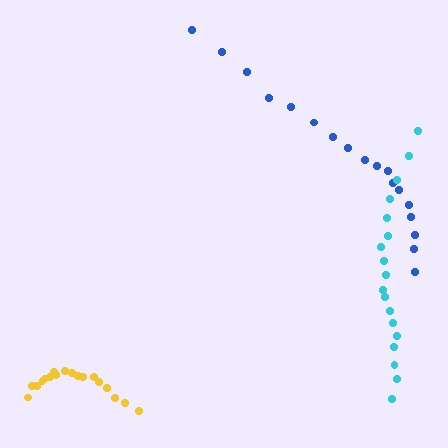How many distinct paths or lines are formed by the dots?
There are 3 distinct paths.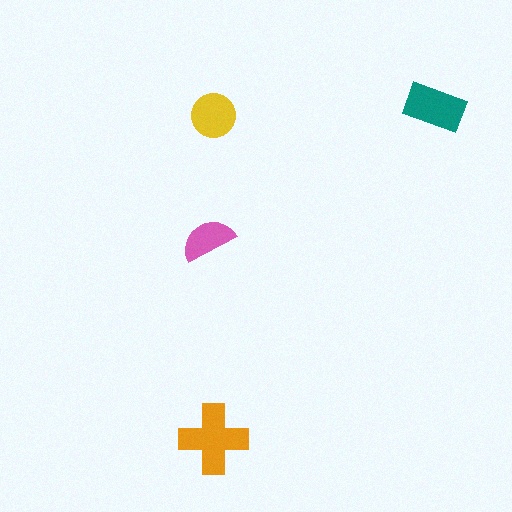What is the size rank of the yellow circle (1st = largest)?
3rd.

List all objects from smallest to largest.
The pink semicircle, the yellow circle, the teal rectangle, the orange cross.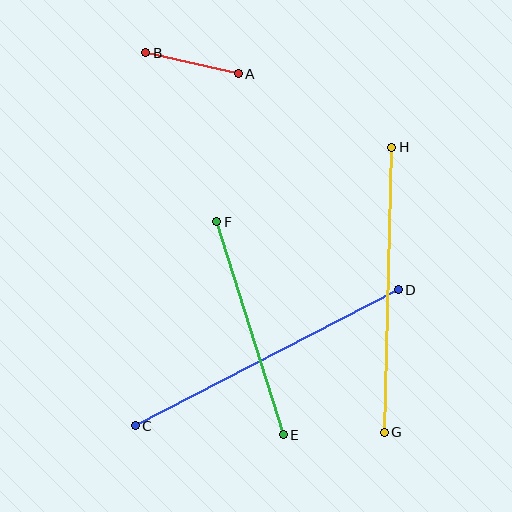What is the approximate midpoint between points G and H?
The midpoint is at approximately (388, 290) pixels.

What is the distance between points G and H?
The distance is approximately 285 pixels.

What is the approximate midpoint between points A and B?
The midpoint is at approximately (192, 63) pixels.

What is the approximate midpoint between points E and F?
The midpoint is at approximately (250, 328) pixels.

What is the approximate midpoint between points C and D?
The midpoint is at approximately (267, 358) pixels.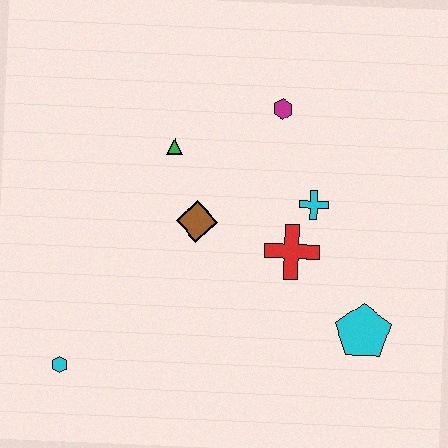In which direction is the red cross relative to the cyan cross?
The red cross is below the cyan cross.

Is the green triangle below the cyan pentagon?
No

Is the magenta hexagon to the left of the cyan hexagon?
No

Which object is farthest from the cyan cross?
The cyan hexagon is farthest from the cyan cross.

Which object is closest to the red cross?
The cyan cross is closest to the red cross.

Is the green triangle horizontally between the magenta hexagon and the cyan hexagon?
Yes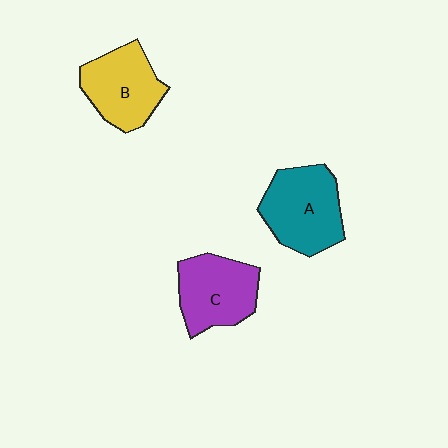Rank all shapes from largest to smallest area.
From largest to smallest: A (teal), B (yellow), C (purple).